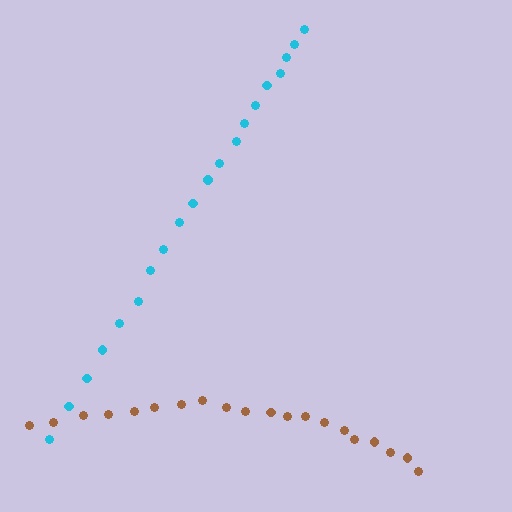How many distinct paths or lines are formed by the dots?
There are 2 distinct paths.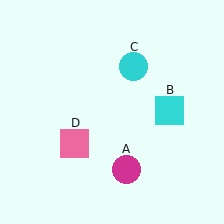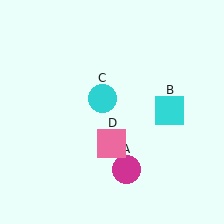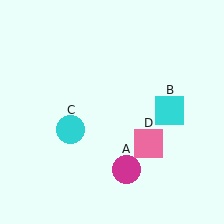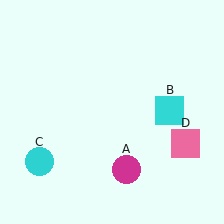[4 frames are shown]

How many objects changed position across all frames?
2 objects changed position: cyan circle (object C), pink square (object D).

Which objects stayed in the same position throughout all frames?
Magenta circle (object A) and cyan square (object B) remained stationary.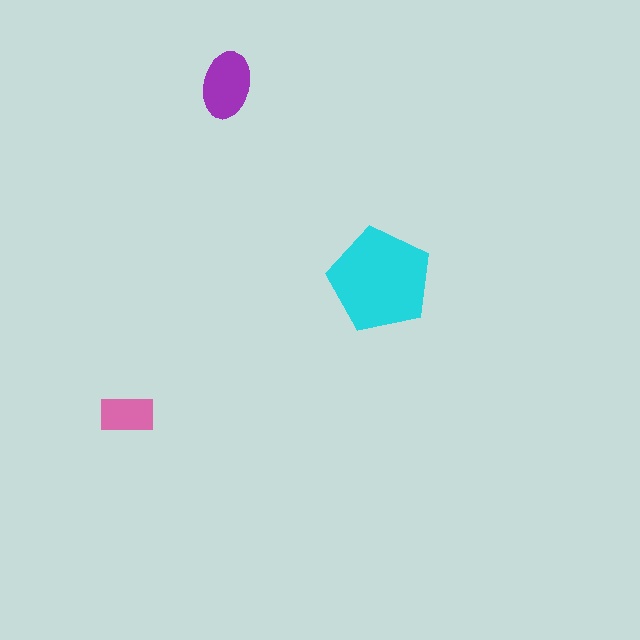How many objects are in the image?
There are 3 objects in the image.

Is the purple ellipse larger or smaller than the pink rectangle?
Larger.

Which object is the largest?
The cyan pentagon.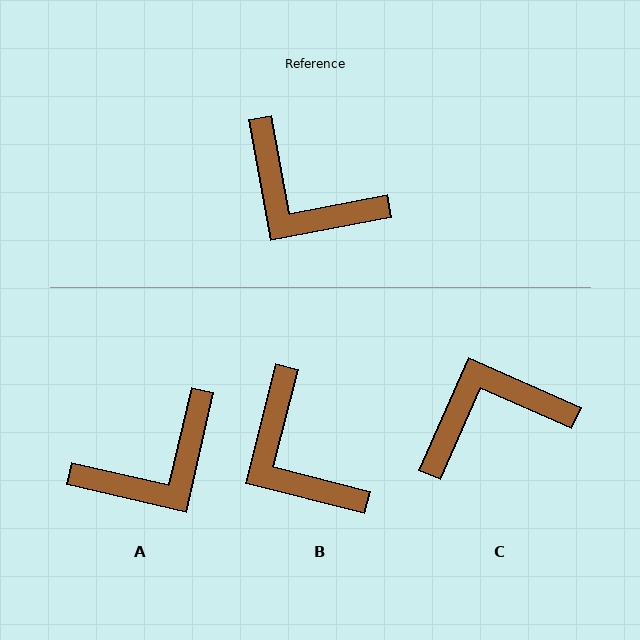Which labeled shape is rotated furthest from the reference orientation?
C, about 124 degrees away.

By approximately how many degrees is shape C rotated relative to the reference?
Approximately 124 degrees clockwise.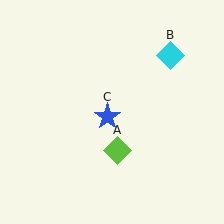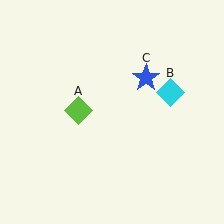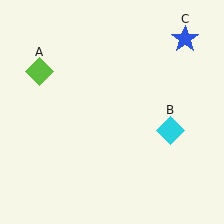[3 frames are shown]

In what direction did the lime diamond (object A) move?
The lime diamond (object A) moved up and to the left.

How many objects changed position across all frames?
3 objects changed position: lime diamond (object A), cyan diamond (object B), blue star (object C).